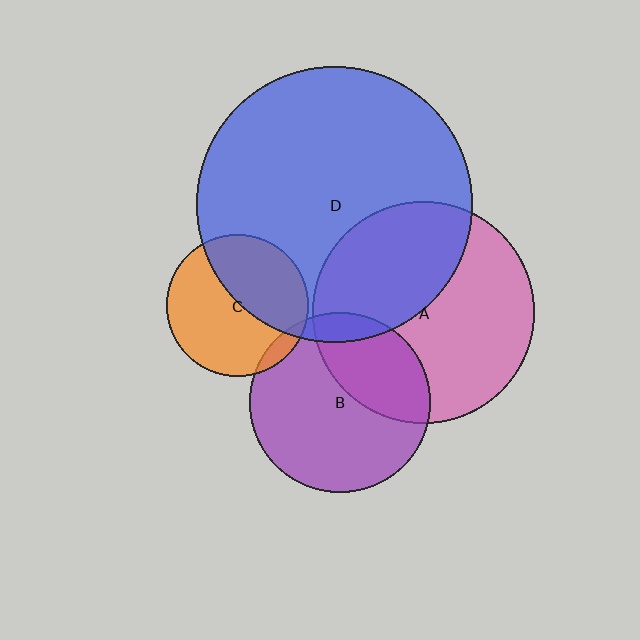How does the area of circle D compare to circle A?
Approximately 1.5 times.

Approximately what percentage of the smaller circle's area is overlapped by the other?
Approximately 5%.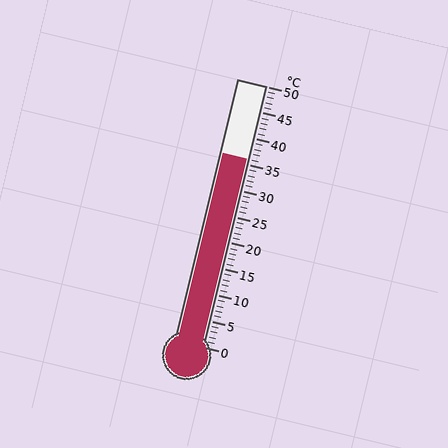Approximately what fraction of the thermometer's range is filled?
The thermometer is filled to approximately 70% of its range.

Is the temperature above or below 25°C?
The temperature is above 25°C.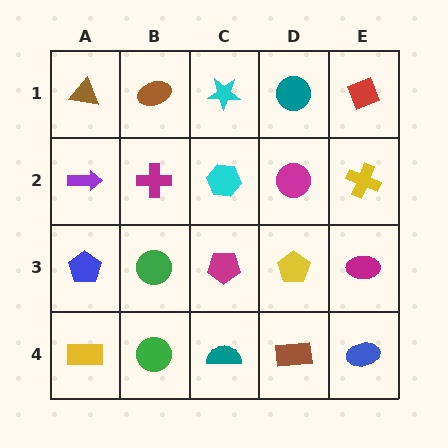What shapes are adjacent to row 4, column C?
A magenta pentagon (row 3, column C), a green circle (row 4, column B), a brown rectangle (row 4, column D).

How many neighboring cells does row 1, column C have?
3.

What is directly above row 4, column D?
A yellow pentagon.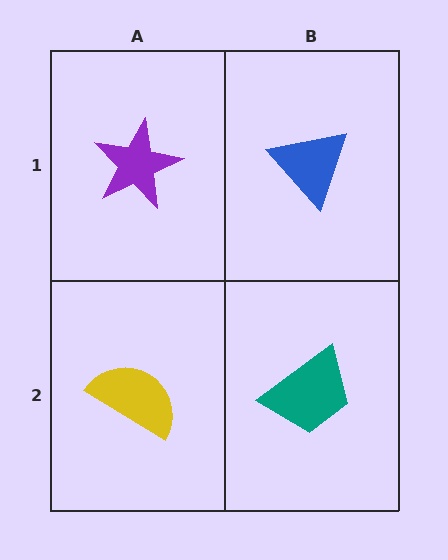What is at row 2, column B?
A teal trapezoid.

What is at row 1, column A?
A purple star.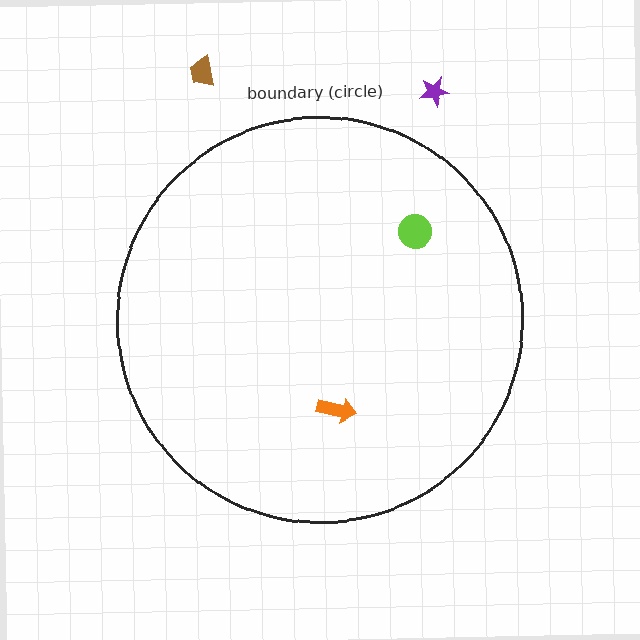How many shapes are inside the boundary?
2 inside, 2 outside.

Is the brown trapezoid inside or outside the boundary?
Outside.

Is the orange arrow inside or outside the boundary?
Inside.